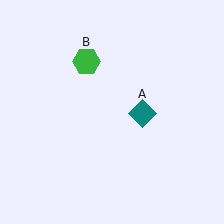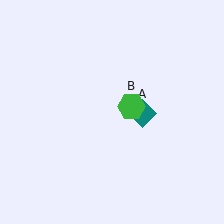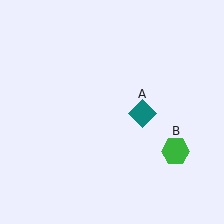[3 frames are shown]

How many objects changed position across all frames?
1 object changed position: green hexagon (object B).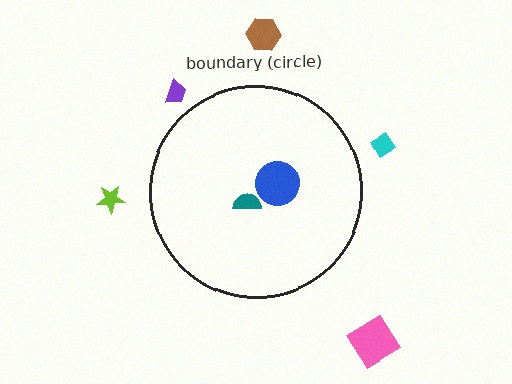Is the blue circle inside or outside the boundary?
Inside.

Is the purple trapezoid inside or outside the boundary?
Outside.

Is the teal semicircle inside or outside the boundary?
Inside.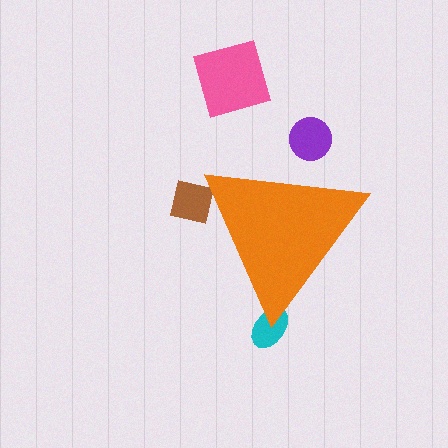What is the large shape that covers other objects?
An orange triangle.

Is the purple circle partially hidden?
Yes, the purple circle is partially hidden behind the orange triangle.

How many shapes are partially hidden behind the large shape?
3 shapes are partially hidden.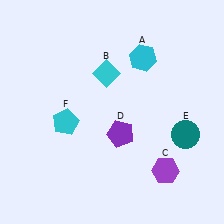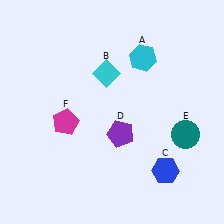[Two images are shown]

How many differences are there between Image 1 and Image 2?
There are 2 differences between the two images.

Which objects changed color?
C changed from purple to blue. F changed from cyan to magenta.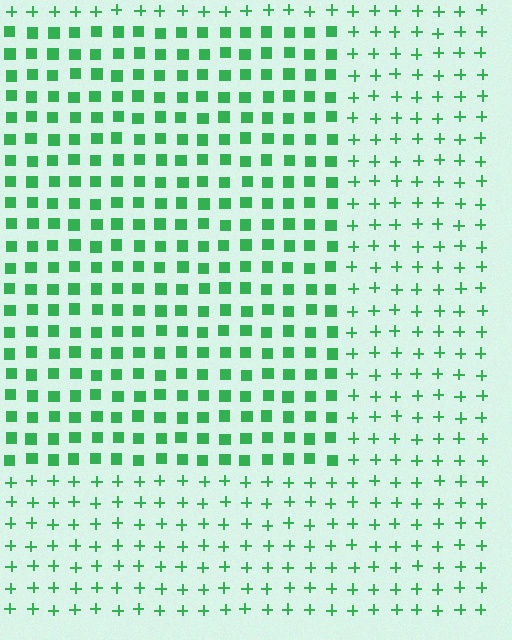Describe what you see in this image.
The image is filled with small green elements arranged in a uniform grid. A rectangle-shaped region contains squares, while the surrounding area contains plus signs. The boundary is defined purely by the change in element shape.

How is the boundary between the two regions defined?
The boundary is defined by a change in element shape: squares inside vs. plus signs outside. All elements share the same color and spacing.